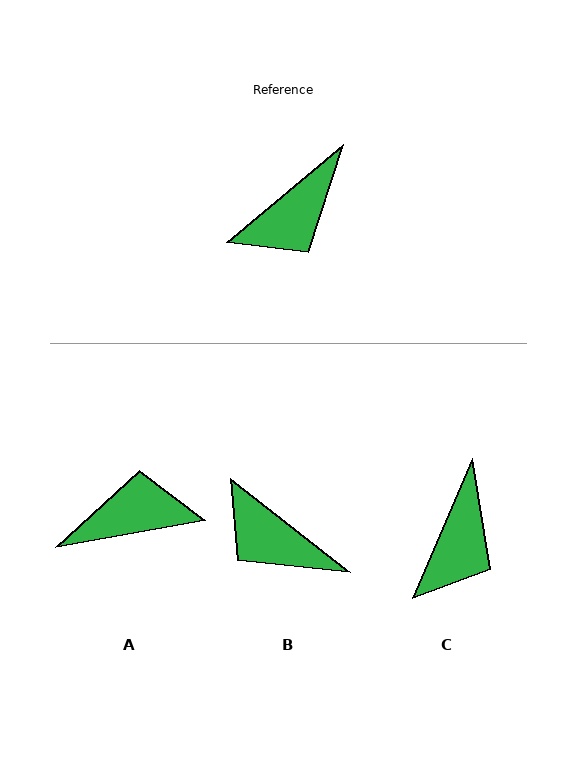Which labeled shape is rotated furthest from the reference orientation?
A, about 150 degrees away.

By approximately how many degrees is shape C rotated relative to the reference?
Approximately 27 degrees counter-clockwise.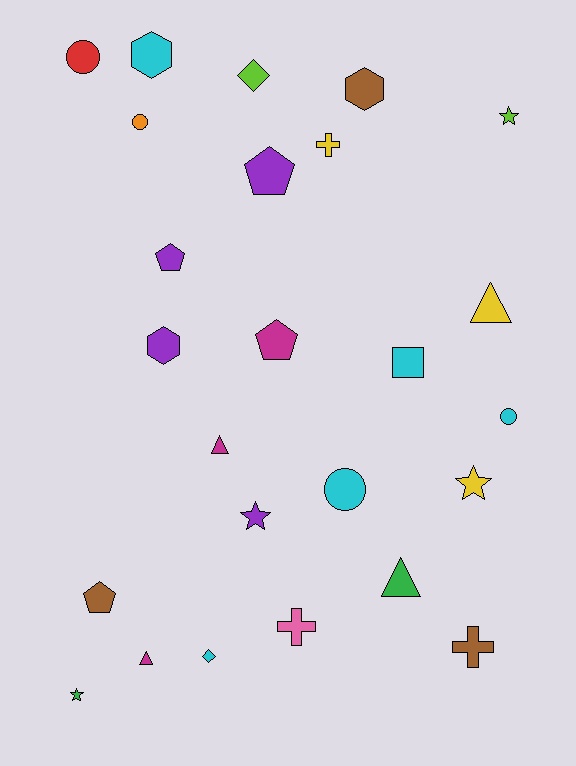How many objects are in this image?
There are 25 objects.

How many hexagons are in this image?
There are 3 hexagons.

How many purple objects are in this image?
There are 4 purple objects.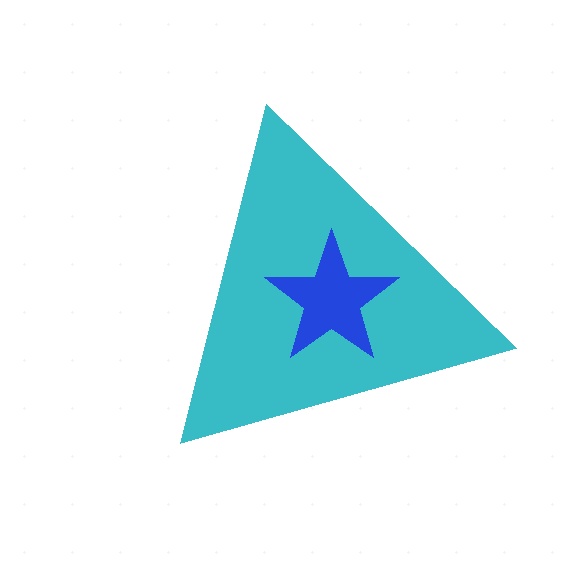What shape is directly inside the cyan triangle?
The blue star.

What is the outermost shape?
The cyan triangle.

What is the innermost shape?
The blue star.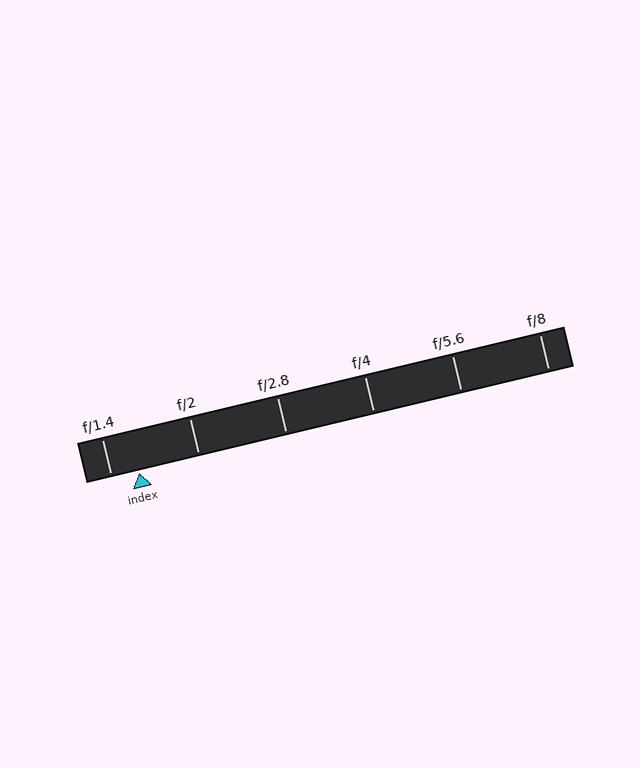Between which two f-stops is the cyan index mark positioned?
The index mark is between f/1.4 and f/2.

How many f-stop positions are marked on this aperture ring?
There are 6 f-stop positions marked.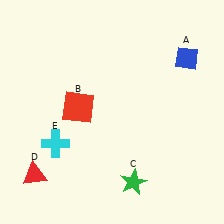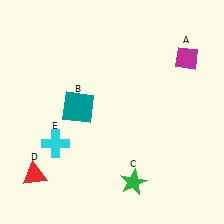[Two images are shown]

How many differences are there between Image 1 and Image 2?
There are 2 differences between the two images.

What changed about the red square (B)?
In Image 1, B is red. In Image 2, it changed to teal.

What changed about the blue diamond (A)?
In Image 1, A is blue. In Image 2, it changed to magenta.